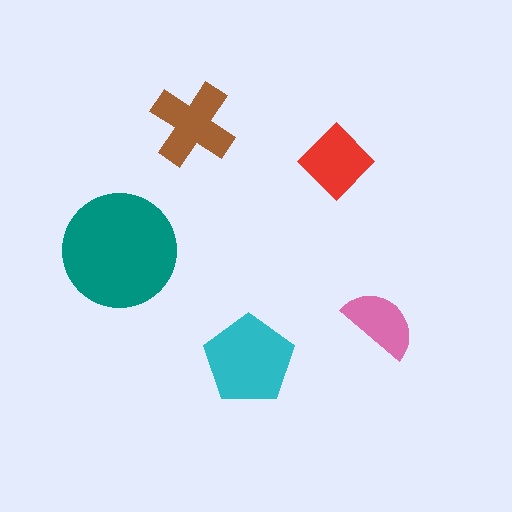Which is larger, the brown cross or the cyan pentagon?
The cyan pentagon.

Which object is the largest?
The teal circle.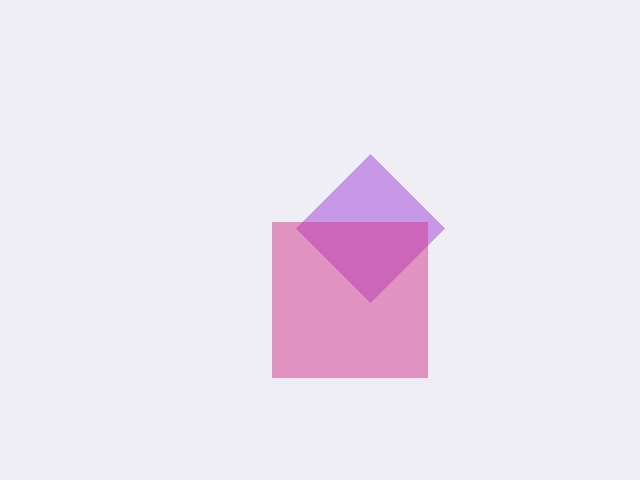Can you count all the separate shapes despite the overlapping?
Yes, there are 2 separate shapes.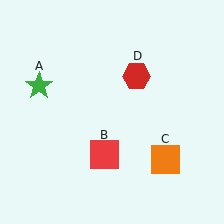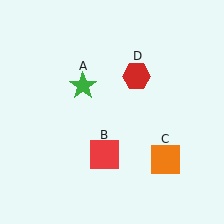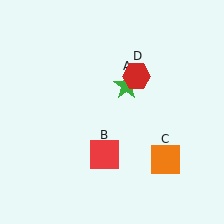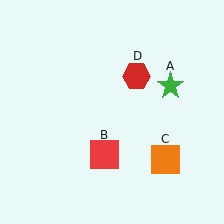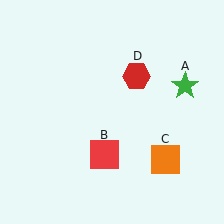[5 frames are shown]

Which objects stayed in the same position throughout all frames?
Red square (object B) and orange square (object C) and red hexagon (object D) remained stationary.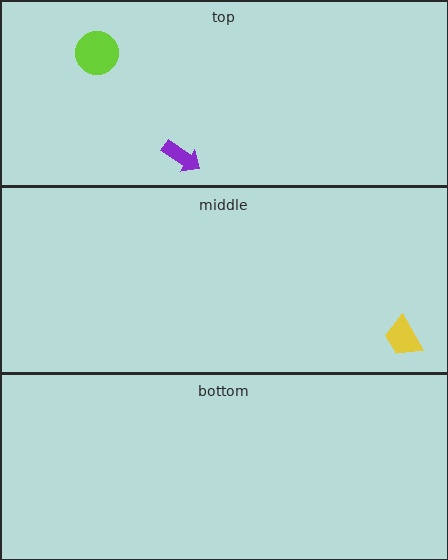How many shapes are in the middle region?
1.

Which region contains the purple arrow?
The top region.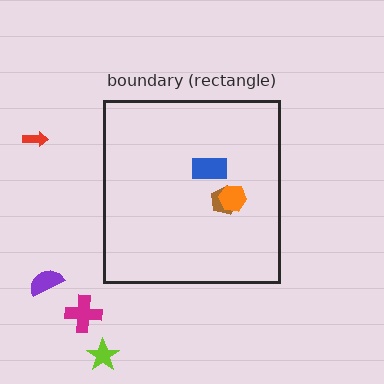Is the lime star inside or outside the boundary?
Outside.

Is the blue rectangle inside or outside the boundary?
Inside.